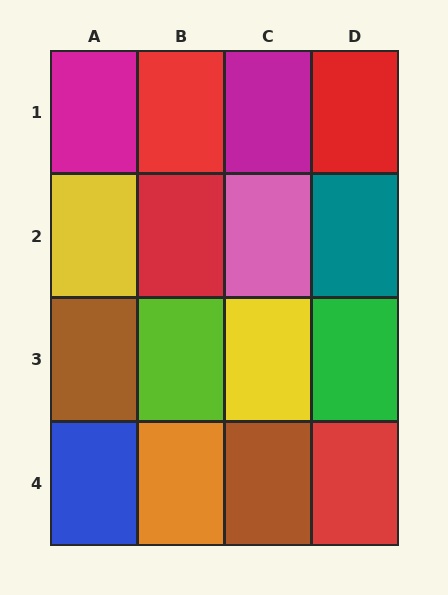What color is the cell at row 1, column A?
Magenta.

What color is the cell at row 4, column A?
Blue.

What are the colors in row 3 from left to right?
Brown, lime, yellow, green.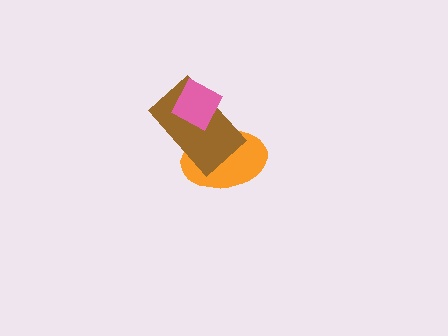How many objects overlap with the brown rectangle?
2 objects overlap with the brown rectangle.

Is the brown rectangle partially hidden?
Yes, it is partially covered by another shape.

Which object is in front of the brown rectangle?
The pink diamond is in front of the brown rectangle.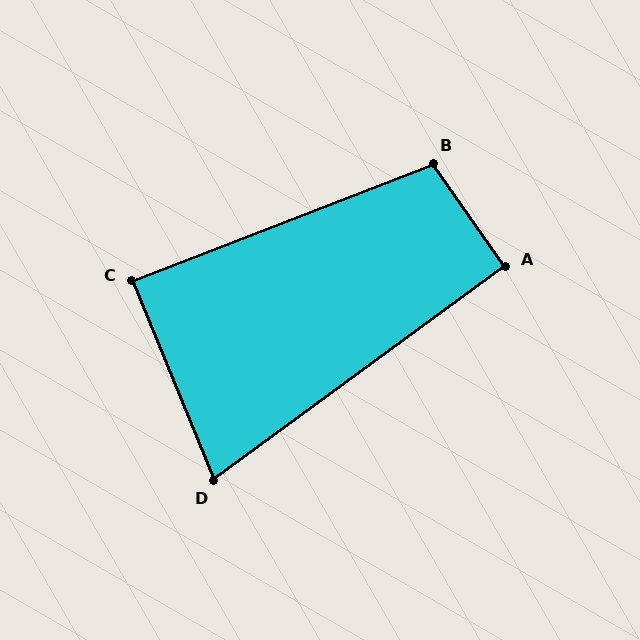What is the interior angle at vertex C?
Approximately 89 degrees (approximately right).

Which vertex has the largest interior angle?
B, at approximately 104 degrees.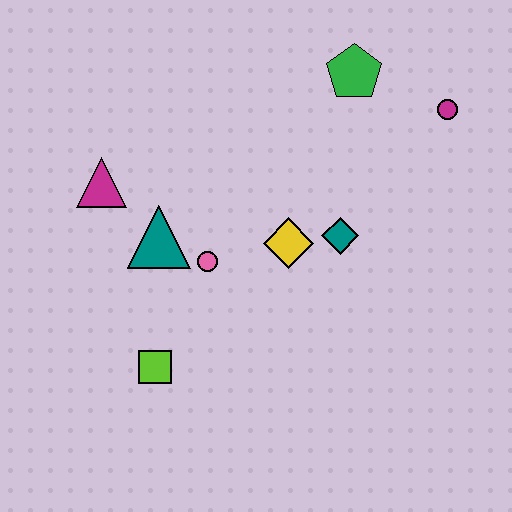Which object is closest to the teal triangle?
The pink circle is closest to the teal triangle.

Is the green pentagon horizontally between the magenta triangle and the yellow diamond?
No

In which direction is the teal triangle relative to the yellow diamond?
The teal triangle is to the left of the yellow diamond.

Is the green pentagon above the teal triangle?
Yes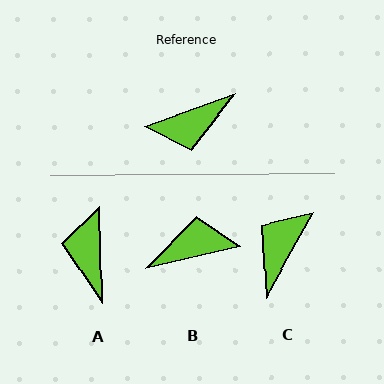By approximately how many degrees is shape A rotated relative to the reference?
Approximately 108 degrees clockwise.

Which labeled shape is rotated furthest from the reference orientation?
B, about 174 degrees away.